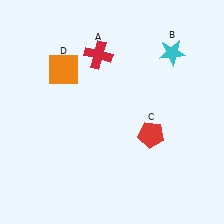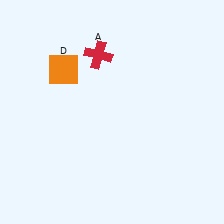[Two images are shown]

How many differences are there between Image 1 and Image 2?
There are 2 differences between the two images.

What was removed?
The cyan star (B), the red pentagon (C) were removed in Image 2.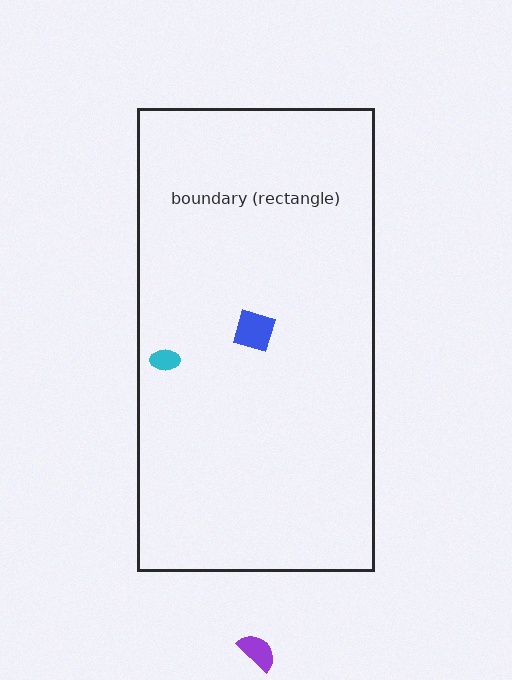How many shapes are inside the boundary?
2 inside, 1 outside.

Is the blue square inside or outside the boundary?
Inside.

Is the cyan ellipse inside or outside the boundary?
Inside.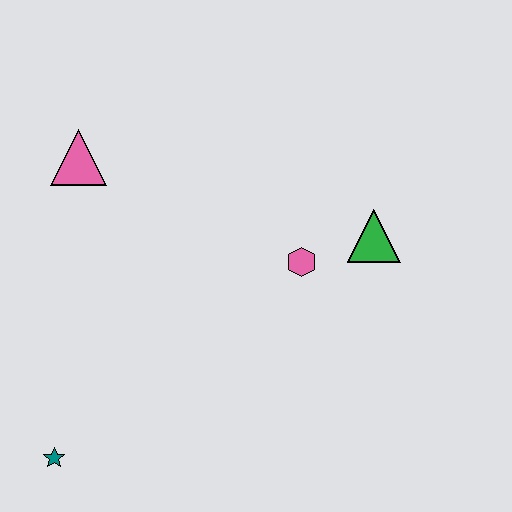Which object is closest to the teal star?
The pink triangle is closest to the teal star.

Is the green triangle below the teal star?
No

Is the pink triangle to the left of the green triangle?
Yes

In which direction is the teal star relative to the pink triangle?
The teal star is below the pink triangle.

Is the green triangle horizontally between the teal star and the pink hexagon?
No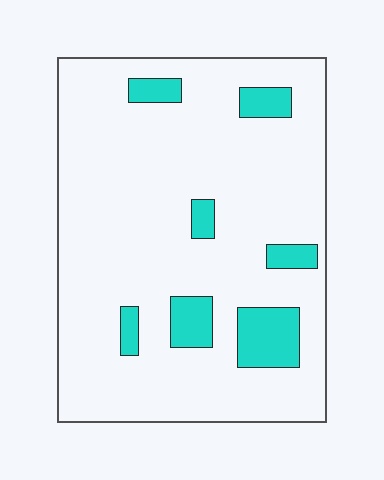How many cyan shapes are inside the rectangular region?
7.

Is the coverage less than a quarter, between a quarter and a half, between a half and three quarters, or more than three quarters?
Less than a quarter.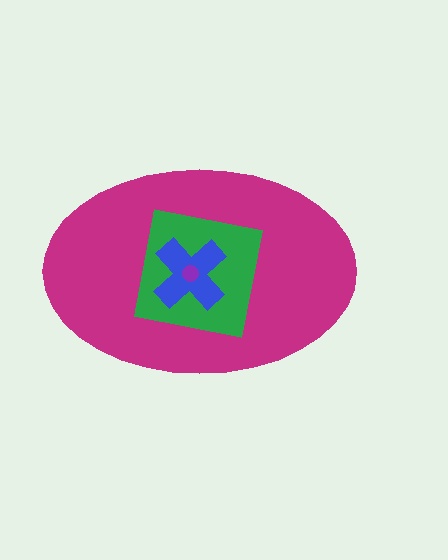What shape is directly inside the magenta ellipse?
The green square.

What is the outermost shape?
The magenta ellipse.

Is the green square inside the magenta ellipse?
Yes.